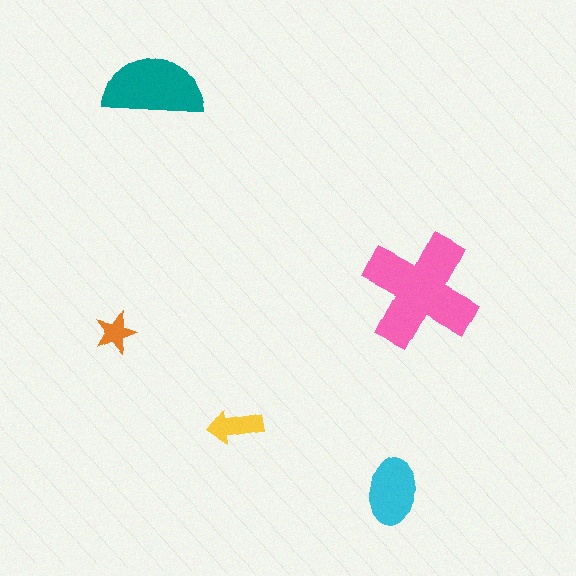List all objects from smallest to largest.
The orange star, the yellow arrow, the cyan ellipse, the teal semicircle, the pink cross.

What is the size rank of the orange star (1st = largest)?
5th.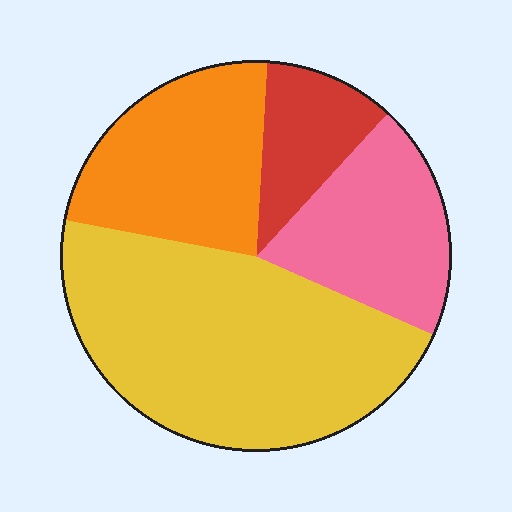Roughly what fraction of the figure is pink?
Pink covers 20% of the figure.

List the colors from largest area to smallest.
From largest to smallest: yellow, orange, pink, red.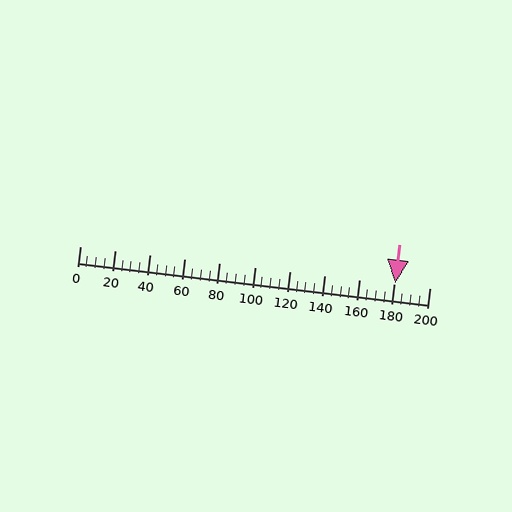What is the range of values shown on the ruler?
The ruler shows values from 0 to 200.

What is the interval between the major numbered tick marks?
The major tick marks are spaced 20 units apart.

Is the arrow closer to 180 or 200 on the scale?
The arrow is closer to 180.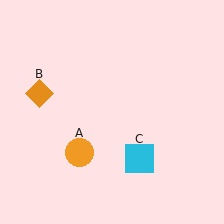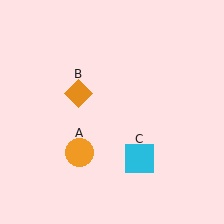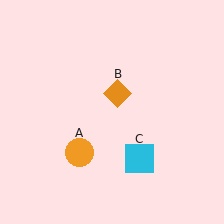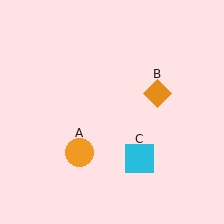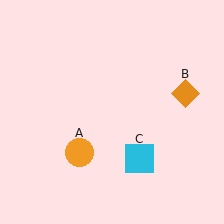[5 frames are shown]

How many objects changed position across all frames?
1 object changed position: orange diamond (object B).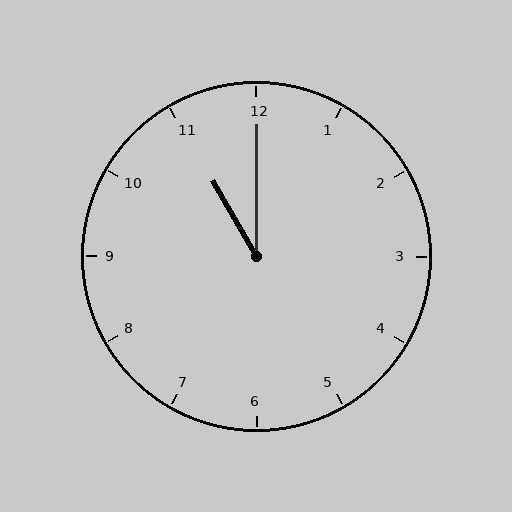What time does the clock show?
11:00.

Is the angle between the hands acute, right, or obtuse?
It is acute.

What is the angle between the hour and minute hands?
Approximately 30 degrees.